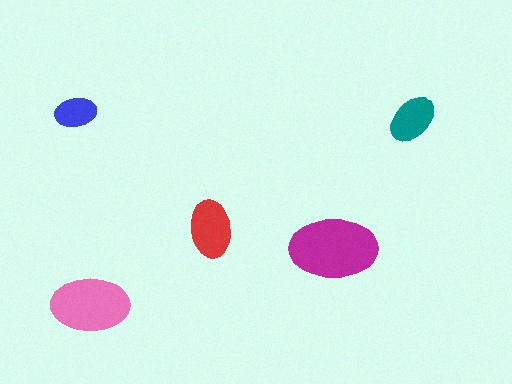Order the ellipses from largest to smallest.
the magenta one, the pink one, the red one, the teal one, the blue one.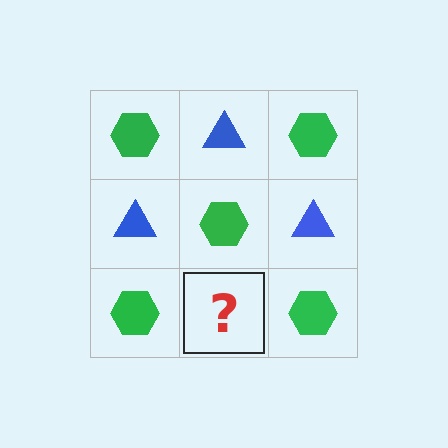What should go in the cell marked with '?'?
The missing cell should contain a blue triangle.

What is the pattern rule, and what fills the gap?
The rule is that it alternates green hexagon and blue triangle in a checkerboard pattern. The gap should be filled with a blue triangle.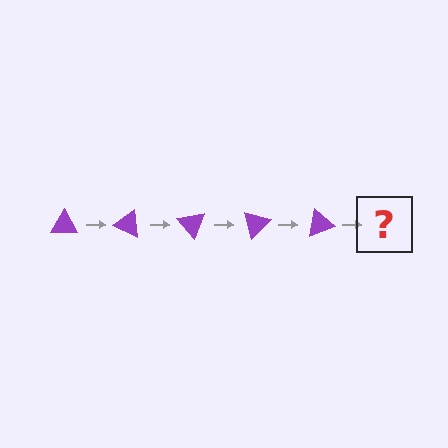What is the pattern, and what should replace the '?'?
The pattern is that the triangle rotates 25 degrees each step. The '?' should be a purple triangle rotated 125 degrees.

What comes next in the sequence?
The next element should be a purple triangle rotated 125 degrees.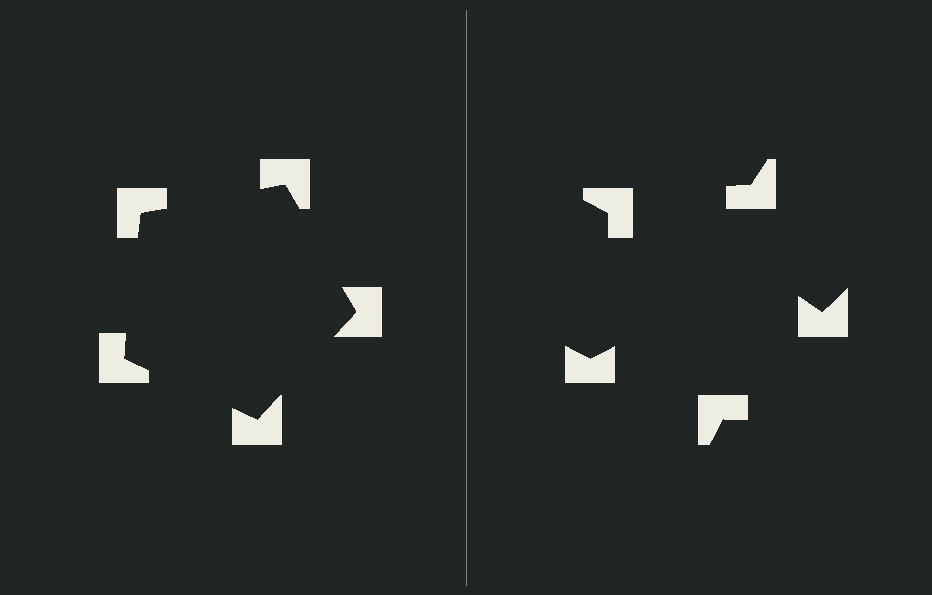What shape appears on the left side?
An illusory pentagon.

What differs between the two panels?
The notched squares are positioned identically on both sides; only the wedge orientations differ. On the left they align to a pentagon; on the right they are misaligned.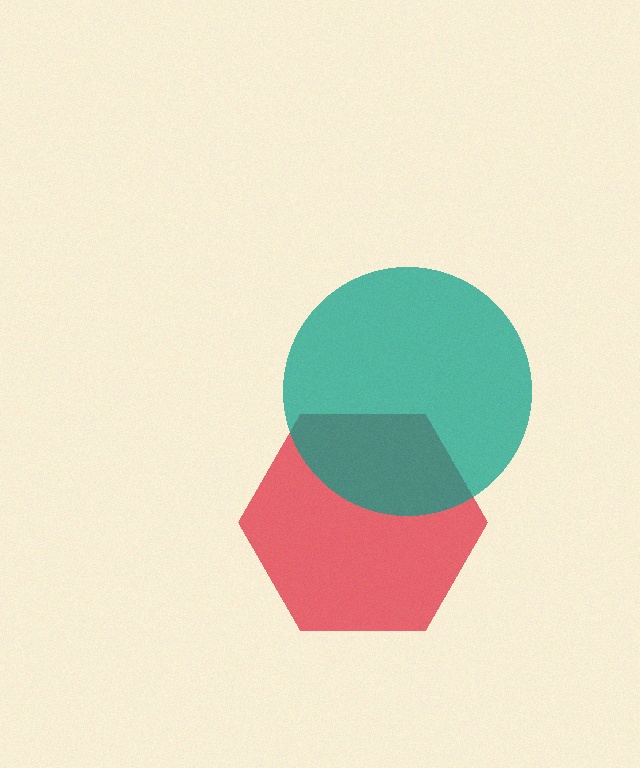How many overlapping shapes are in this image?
There are 2 overlapping shapes in the image.